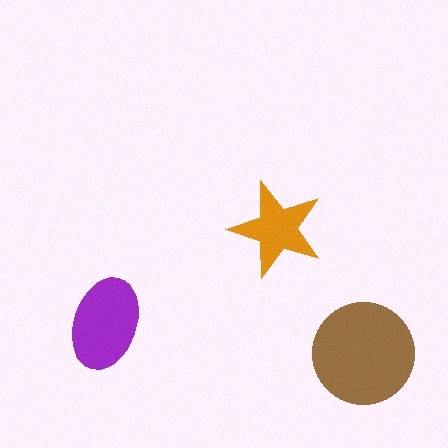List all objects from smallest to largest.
The orange star, the purple ellipse, the brown circle.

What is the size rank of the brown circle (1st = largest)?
1st.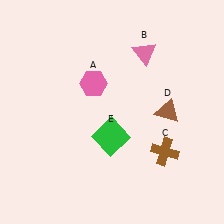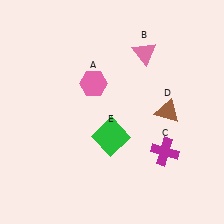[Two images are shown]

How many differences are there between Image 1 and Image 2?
There is 1 difference between the two images.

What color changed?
The cross (C) changed from brown in Image 1 to magenta in Image 2.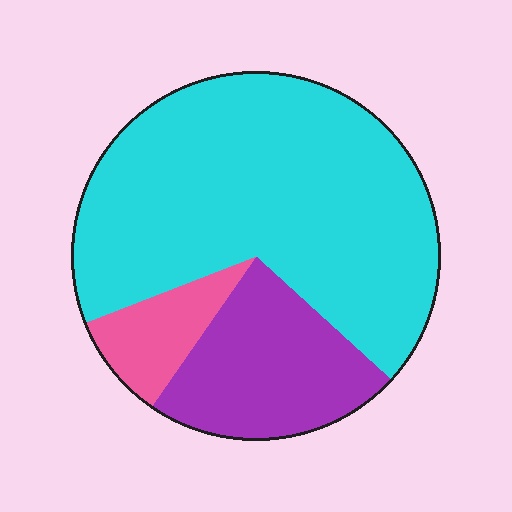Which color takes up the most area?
Cyan, at roughly 70%.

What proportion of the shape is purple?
Purple takes up about one quarter (1/4) of the shape.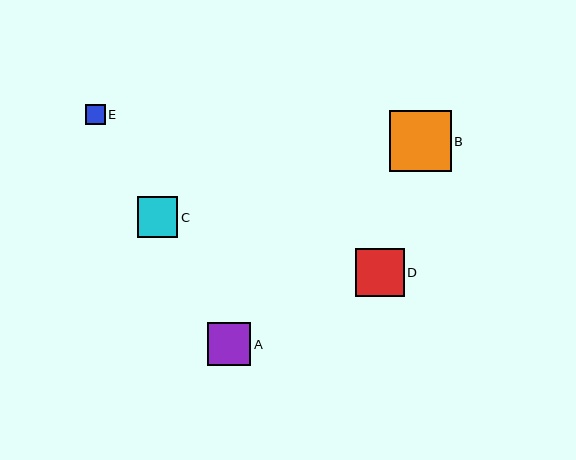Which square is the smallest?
Square E is the smallest with a size of approximately 20 pixels.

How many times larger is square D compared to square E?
Square D is approximately 2.4 times the size of square E.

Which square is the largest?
Square B is the largest with a size of approximately 61 pixels.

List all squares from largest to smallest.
From largest to smallest: B, D, A, C, E.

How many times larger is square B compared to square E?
Square B is approximately 3.1 times the size of square E.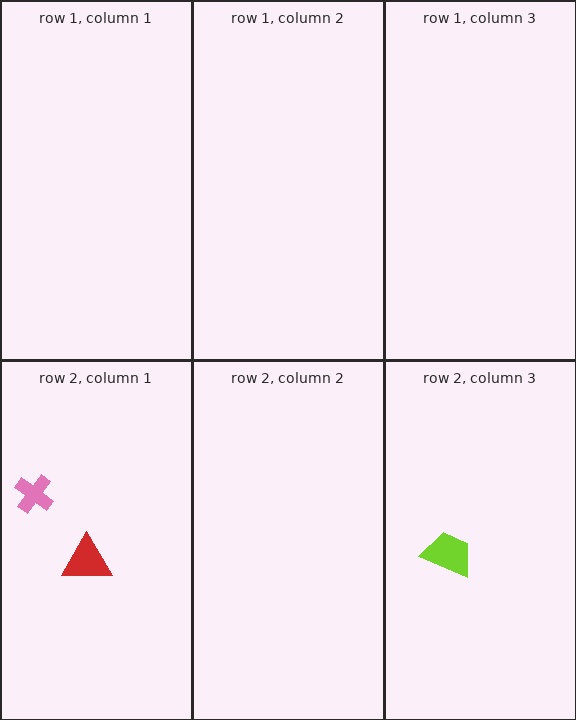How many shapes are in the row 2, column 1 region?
2.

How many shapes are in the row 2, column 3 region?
1.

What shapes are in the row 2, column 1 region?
The pink cross, the red triangle.